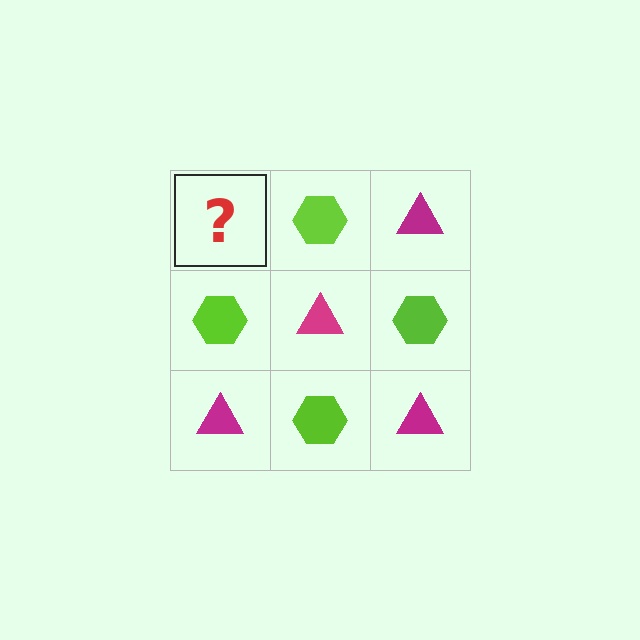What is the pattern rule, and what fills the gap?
The rule is that it alternates magenta triangle and lime hexagon in a checkerboard pattern. The gap should be filled with a magenta triangle.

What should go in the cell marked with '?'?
The missing cell should contain a magenta triangle.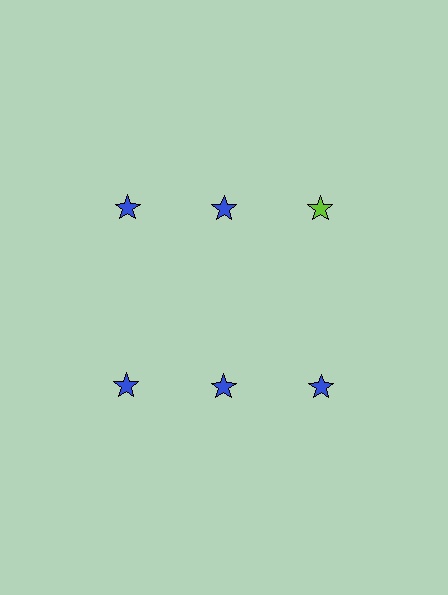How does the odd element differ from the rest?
It has a different color: lime instead of blue.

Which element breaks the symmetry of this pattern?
The lime star in the top row, center column breaks the symmetry. All other shapes are blue stars.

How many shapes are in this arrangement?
There are 6 shapes arranged in a grid pattern.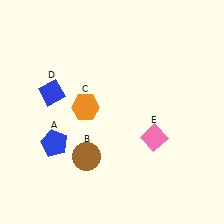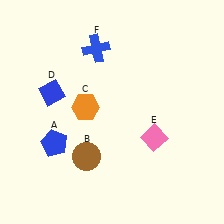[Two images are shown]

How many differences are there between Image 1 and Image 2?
There is 1 difference between the two images.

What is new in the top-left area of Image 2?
A blue cross (F) was added in the top-left area of Image 2.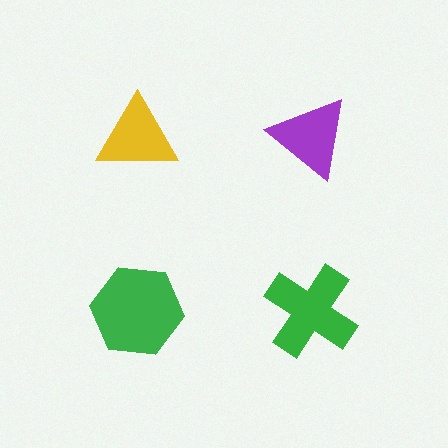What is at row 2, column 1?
A green hexagon.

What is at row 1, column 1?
A yellow triangle.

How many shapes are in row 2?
2 shapes.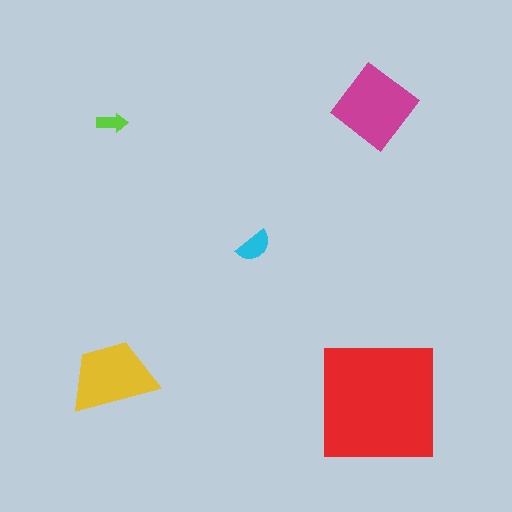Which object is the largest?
The red square.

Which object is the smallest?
The lime arrow.